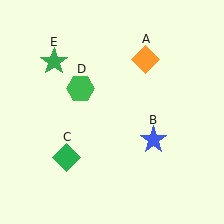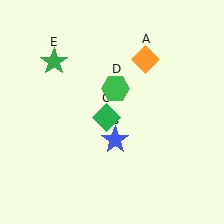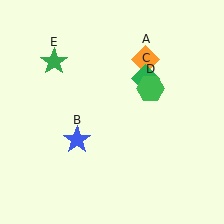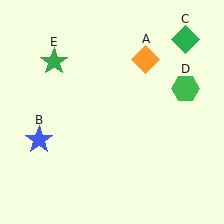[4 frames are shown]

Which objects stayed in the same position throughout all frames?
Orange diamond (object A) and green star (object E) remained stationary.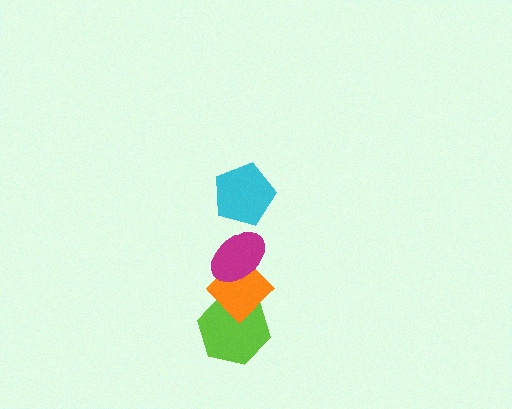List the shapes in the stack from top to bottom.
From top to bottom: the cyan pentagon, the magenta ellipse, the orange diamond, the lime hexagon.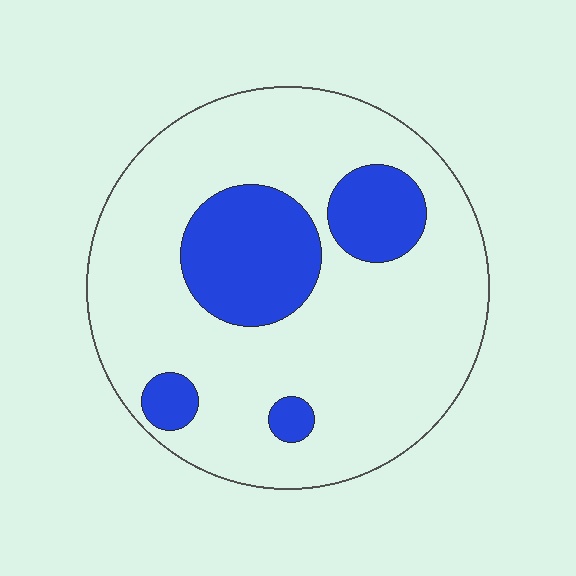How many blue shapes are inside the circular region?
4.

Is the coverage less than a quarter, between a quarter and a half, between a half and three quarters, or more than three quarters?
Less than a quarter.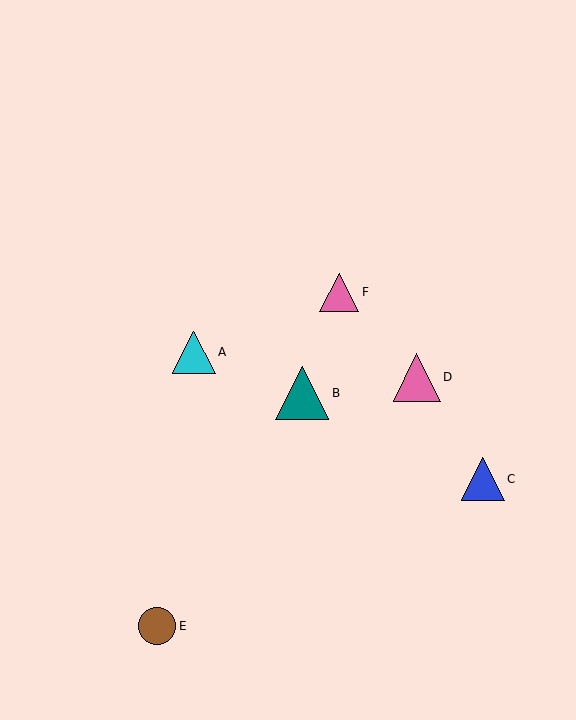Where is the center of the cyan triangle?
The center of the cyan triangle is at (194, 352).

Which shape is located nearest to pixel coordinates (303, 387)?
The teal triangle (labeled B) at (302, 393) is nearest to that location.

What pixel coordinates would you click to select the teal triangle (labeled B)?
Click at (302, 393) to select the teal triangle B.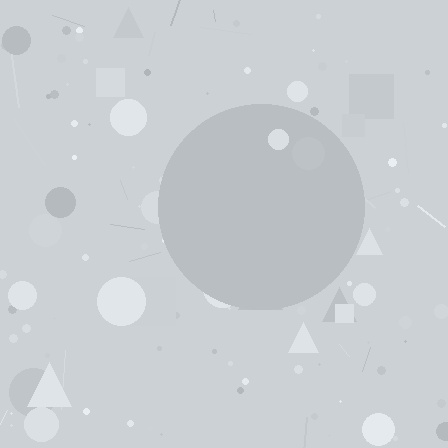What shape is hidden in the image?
A circle is hidden in the image.